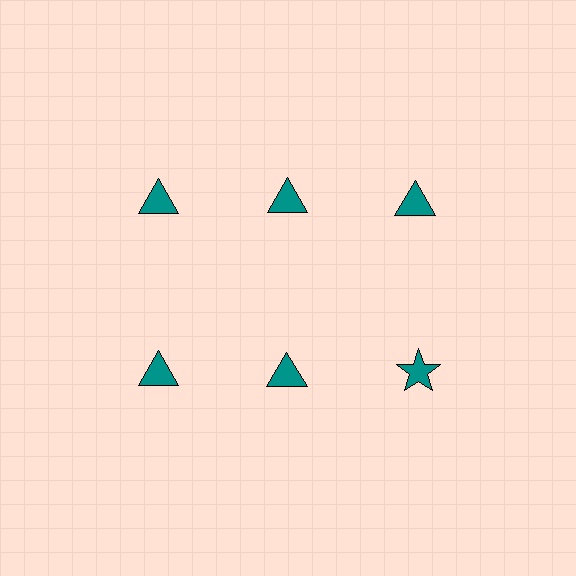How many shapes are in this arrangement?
There are 6 shapes arranged in a grid pattern.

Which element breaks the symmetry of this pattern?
The teal star in the second row, center column breaks the symmetry. All other shapes are teal triangles.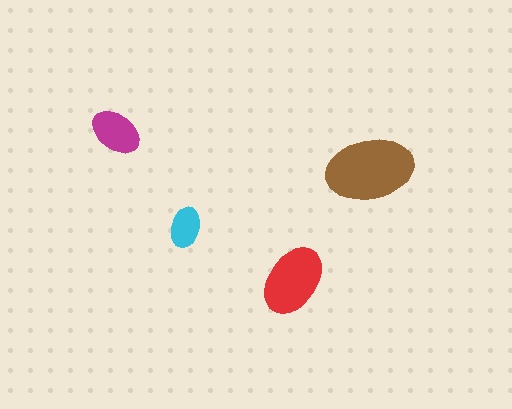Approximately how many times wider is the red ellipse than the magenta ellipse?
About 1.5 times wider.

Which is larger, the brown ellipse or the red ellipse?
The brown one.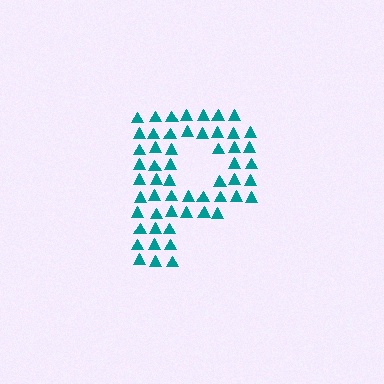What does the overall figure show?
The overall figure shows the letter P.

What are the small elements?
The small elements are triangles.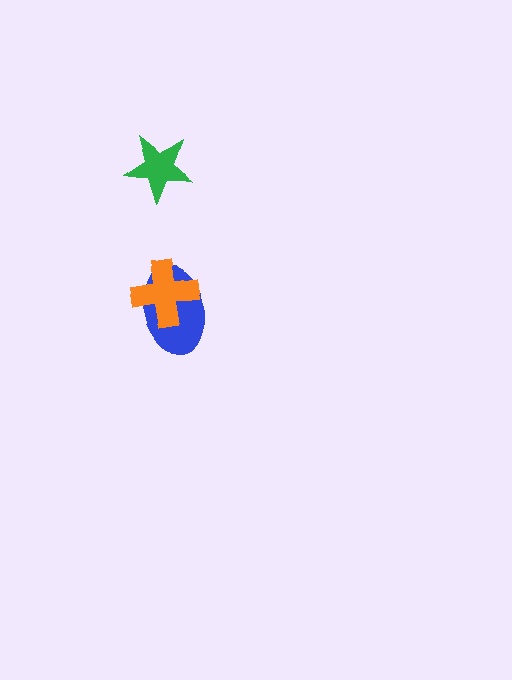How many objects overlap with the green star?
0 objects overlap with the green star.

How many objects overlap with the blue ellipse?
1 object overlaps with the blue ellipse.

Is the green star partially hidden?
No, no other shape covers it.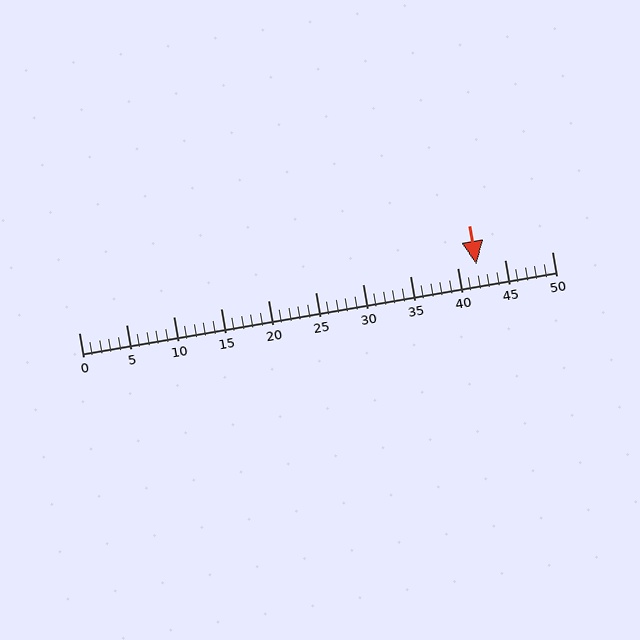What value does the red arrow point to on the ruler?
The red arrow points to approximately 42.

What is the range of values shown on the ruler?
The ruler shows values from 0 to 50.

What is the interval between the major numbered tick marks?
The major tick marks are spaced 5 units apart.